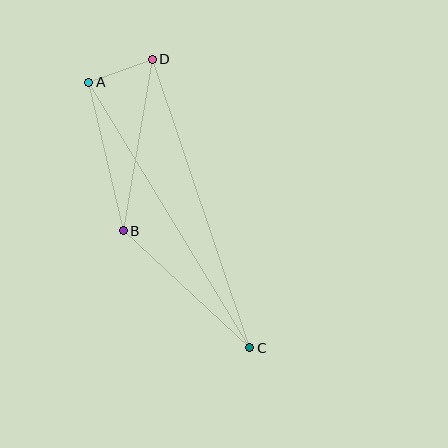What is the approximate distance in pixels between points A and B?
The distance between A and B is approximately 153 pixels.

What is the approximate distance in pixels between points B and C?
The distance between B and C is approximately 172 pixels.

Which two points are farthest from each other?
Points A and C are farthest from each other.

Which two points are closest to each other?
Points A and D are closest to each other.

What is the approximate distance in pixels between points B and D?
The distance between B and D is approximately 174 pixels.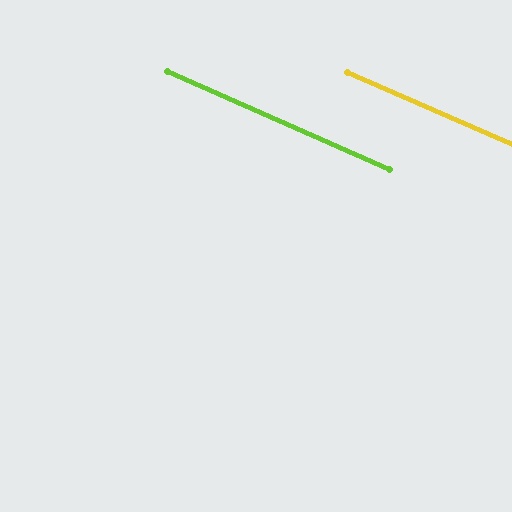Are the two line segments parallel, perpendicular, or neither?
Parallel — their directions differ by only 0.5°.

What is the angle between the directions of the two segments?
Approximately 0 degrees.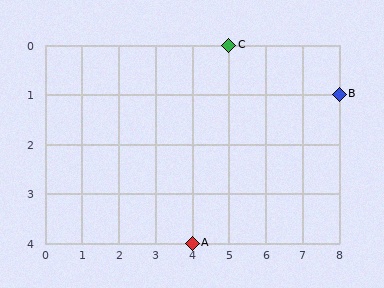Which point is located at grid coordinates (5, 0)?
Point C is at (5, 0).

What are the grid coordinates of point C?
Point C is at grid coordinates (5, 0).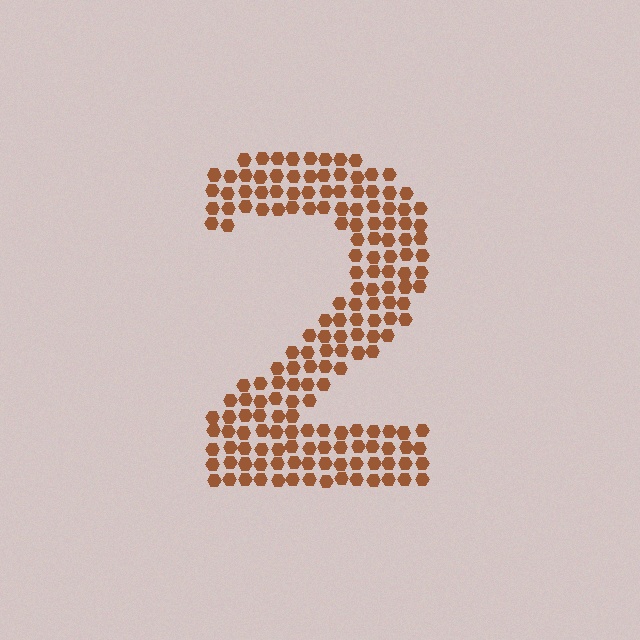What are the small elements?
The small elements are hexagons.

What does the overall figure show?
The overall figure shows the digit 2.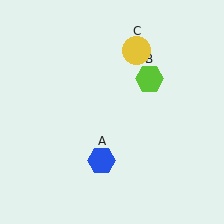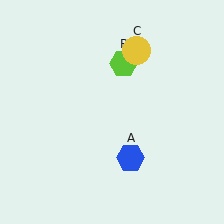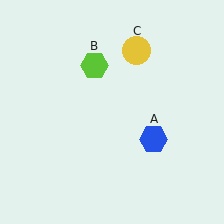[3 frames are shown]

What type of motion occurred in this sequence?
The blue hexagon (object A), lime hexagon (object B) rotated counterclockwise around the center of the scene.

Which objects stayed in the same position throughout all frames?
Yellow circle (object C) remained stationary.